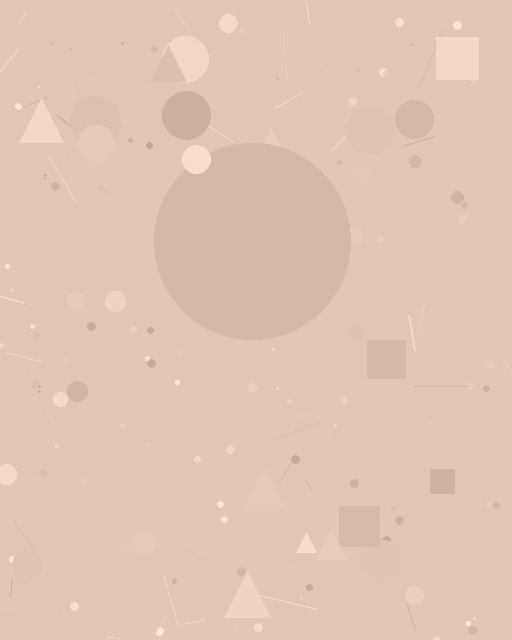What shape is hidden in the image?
A circle is hidden in the image.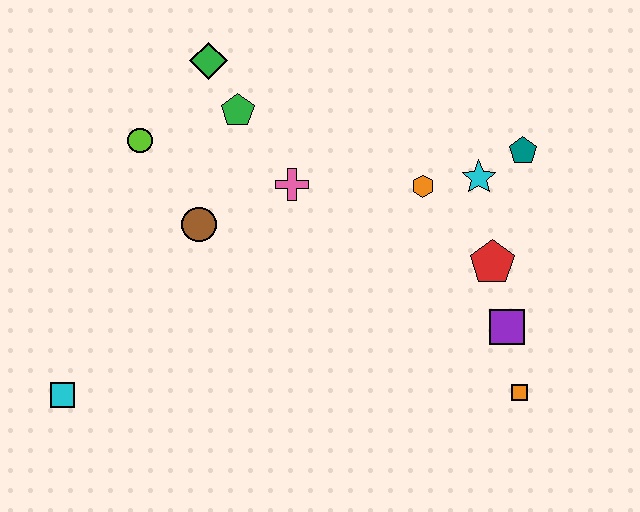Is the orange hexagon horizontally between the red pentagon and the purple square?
No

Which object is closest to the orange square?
The purple square is closest to the orange square.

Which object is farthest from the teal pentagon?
The cyan square is farthest from the teal pentagon.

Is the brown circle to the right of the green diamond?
No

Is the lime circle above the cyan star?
Yes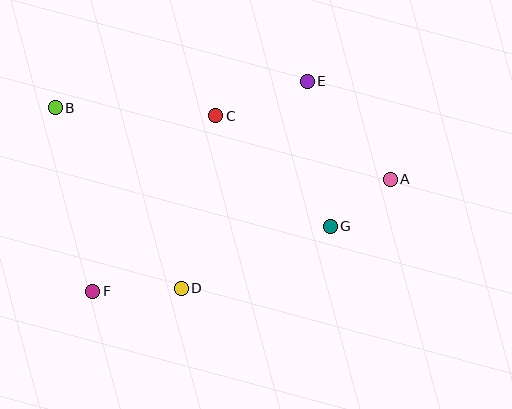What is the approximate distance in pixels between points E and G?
The distance between E and G is approximately 147 pixels.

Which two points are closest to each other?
Points A and G are closest to each other.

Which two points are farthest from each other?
Points A and B are farthest from each other.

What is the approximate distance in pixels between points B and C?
The distance between B and C is approximately 160 pixels.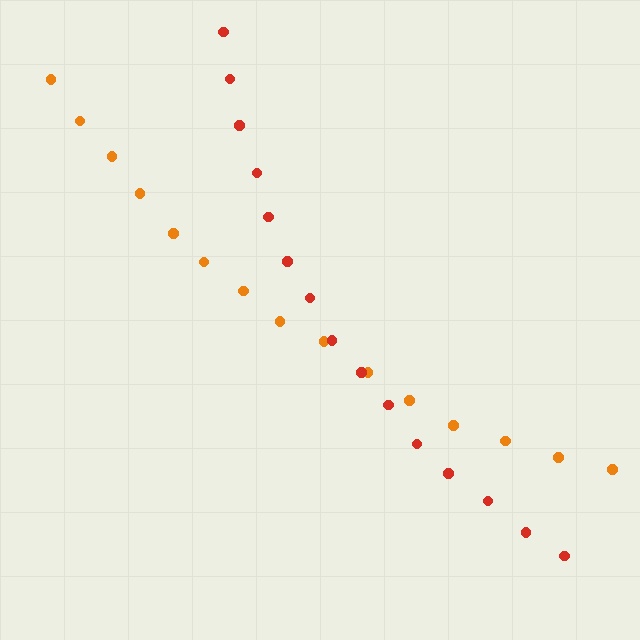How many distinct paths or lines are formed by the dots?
There are 2 distinct paths.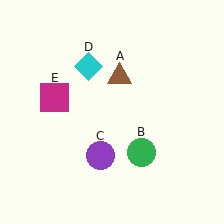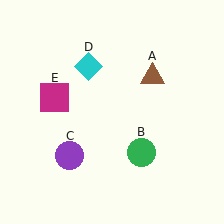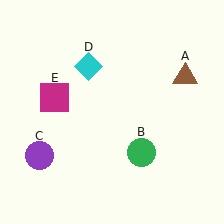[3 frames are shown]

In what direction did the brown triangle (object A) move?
The brown triangle (object A) moved right.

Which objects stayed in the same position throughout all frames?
Green circle (object B) and cyan diamond (object D) and magenta square (object E) remained stationary.